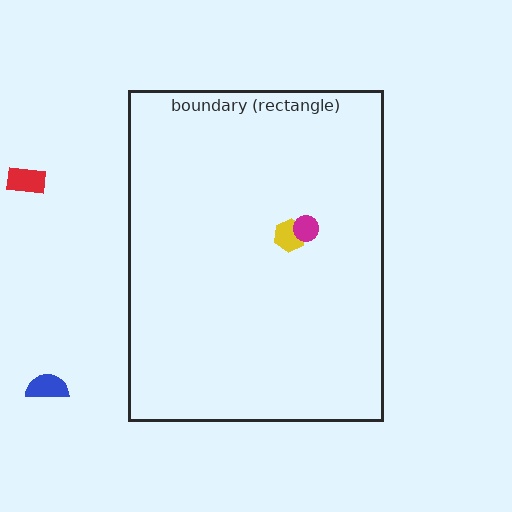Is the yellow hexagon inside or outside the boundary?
Inside.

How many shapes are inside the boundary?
2 inside, 2 outside.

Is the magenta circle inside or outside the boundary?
Inside.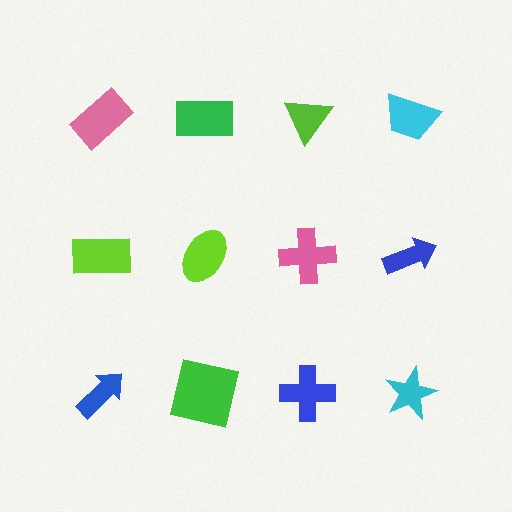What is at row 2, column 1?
A lime rectangle.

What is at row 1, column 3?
A lime triangle.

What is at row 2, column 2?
A lime ellipse.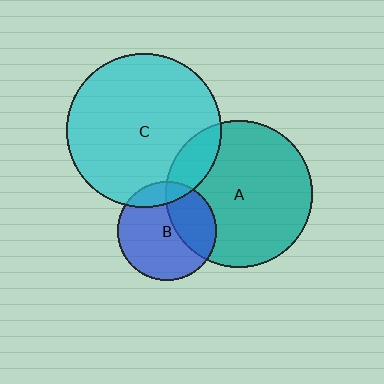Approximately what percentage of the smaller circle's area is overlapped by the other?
Approximately 35%.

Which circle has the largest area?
Circle C (cyan).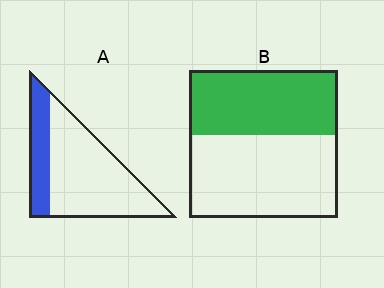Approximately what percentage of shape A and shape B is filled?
A is approximately 25% and B is approximately 45%.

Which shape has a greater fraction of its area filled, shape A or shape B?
Shape B.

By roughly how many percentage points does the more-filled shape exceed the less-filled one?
By roughly 20 percentage points (B over A).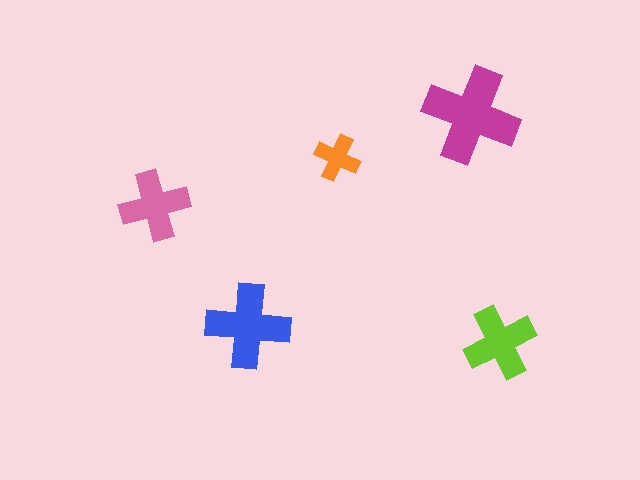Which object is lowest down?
The lime cross is bottommost.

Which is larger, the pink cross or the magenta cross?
The magenta one.